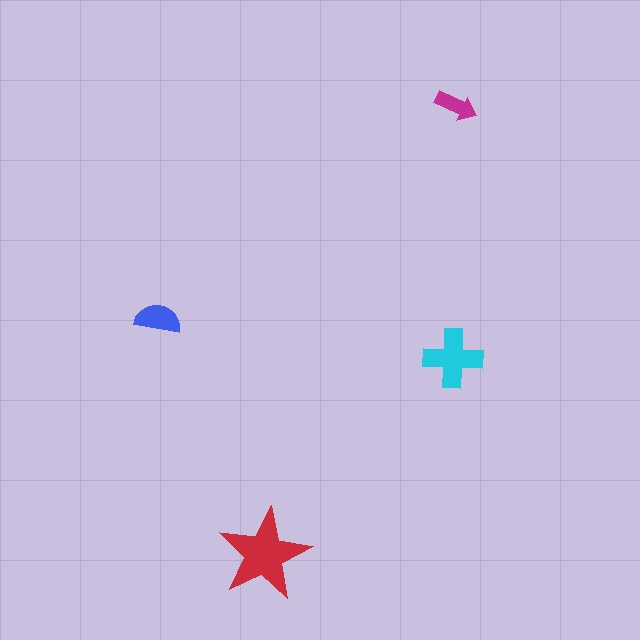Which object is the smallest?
The magenta arrow.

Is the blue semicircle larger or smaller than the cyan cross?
Smaller.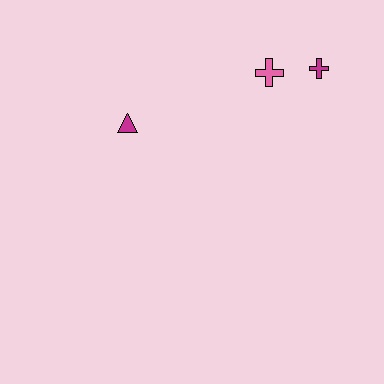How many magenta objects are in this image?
There are 2 magenta objects.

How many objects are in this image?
There are 3 objects.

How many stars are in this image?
There are no stars.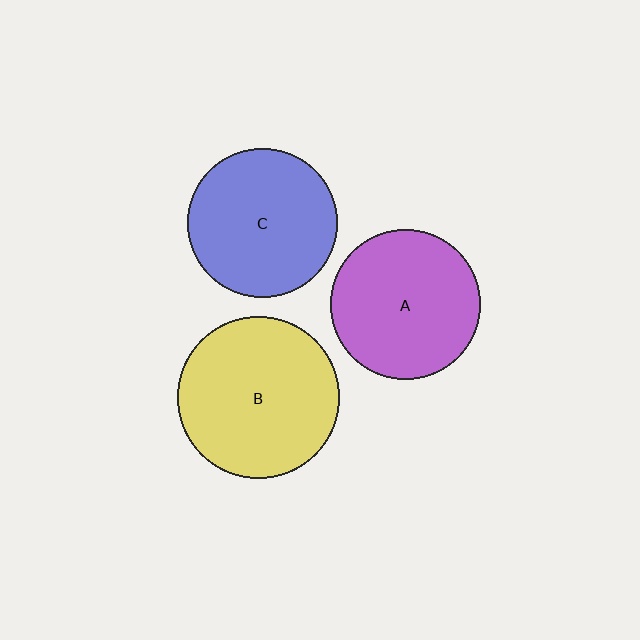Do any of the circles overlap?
No, none of the circles overlap.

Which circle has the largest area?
Circle B (yellow).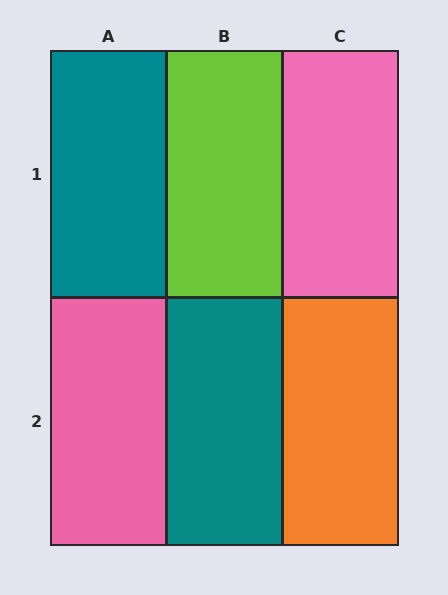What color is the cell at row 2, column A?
Pink.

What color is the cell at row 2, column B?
Teal.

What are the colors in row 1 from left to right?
Teal, lime, pink.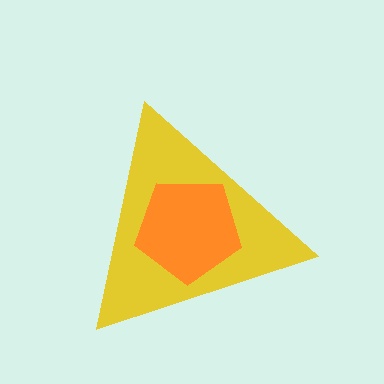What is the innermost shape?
The orange pentagon.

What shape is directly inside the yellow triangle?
The orange pentagon.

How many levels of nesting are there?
2.